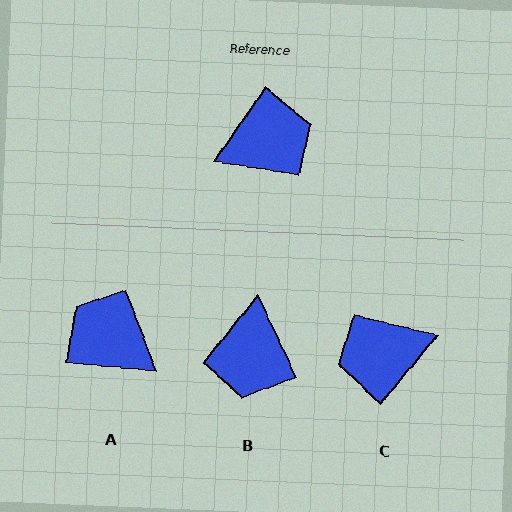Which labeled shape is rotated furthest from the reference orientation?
C, about 175 degrees away.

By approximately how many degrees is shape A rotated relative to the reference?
Approximately 119 degrees counter-clockwise.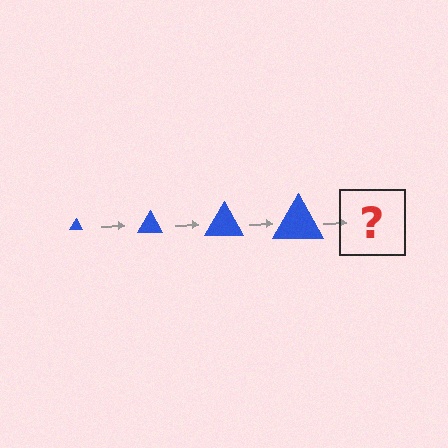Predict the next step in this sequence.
The next step is a blue triangle, larger than the previous one.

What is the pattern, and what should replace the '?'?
The pattern is that the triangle gets progressively larger each step. The '?' should be a blue triangle, larger than the previous one.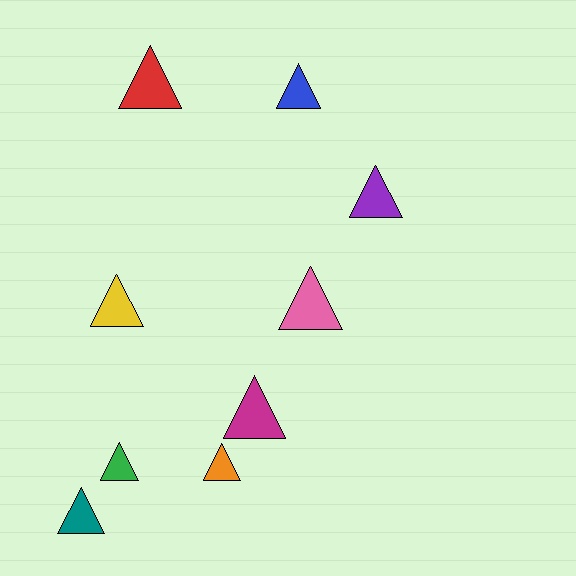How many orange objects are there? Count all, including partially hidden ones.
There is 1 orange object.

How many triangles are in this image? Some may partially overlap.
There are 9 triangles.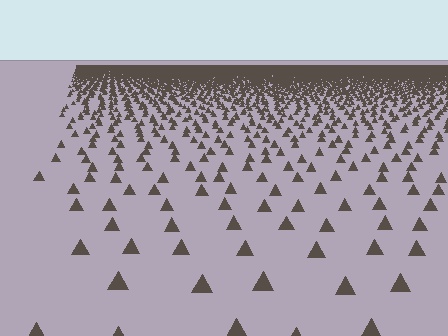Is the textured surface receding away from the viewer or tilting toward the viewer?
The surface is receding away from the viewer. Texture elements get smaller and denser toward the top.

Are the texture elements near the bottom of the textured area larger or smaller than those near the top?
Larger. Near the bottom, elements are closer to the viewer and appear at a bigger on-screen size.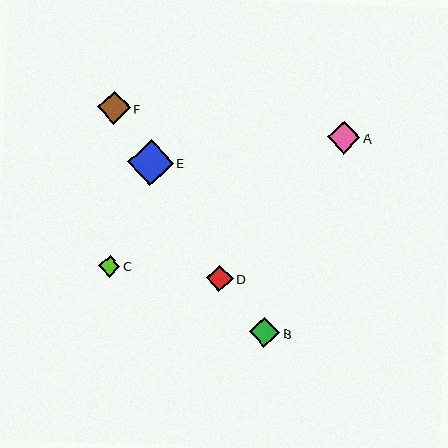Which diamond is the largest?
Diamond E is the largest with a size of approximately 46 pixels.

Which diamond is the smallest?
Diamond C is the smallest with a size of approximately 21 pixels.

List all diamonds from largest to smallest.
From largest to smallest: E, F, A, B, D, C.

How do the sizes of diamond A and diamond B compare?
Diamond A and diamond B are approximately the same size.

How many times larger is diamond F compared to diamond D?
Diamond F is approximately 1.3 times the size of diamond D.